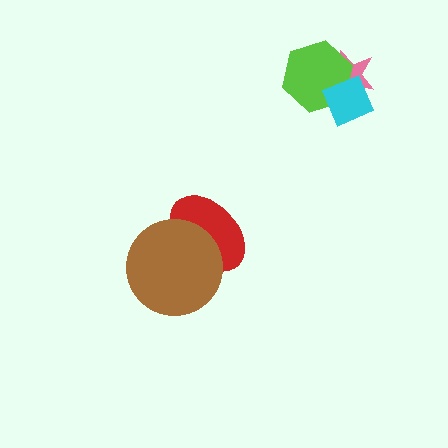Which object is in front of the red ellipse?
The brown circle is in front of the red ellipse.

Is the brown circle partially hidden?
No, no other shape covers it.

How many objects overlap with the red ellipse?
1 object overlaps with the red ellipse.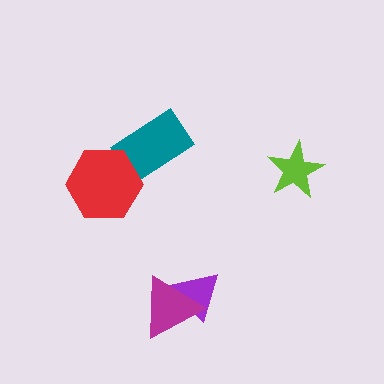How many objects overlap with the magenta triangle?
1 object overlaps with the magenta triangle.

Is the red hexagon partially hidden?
No, no other shape covers it.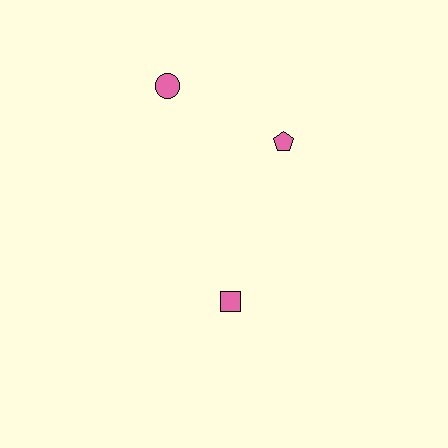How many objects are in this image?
There are 3 objects.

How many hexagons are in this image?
There are no hexagons.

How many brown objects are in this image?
There are no brown objects.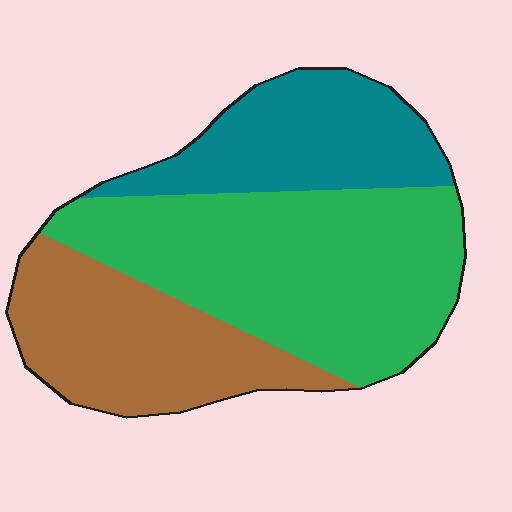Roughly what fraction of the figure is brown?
Brown covers around 30% of the figure.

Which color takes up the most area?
Green, at roughly 45%.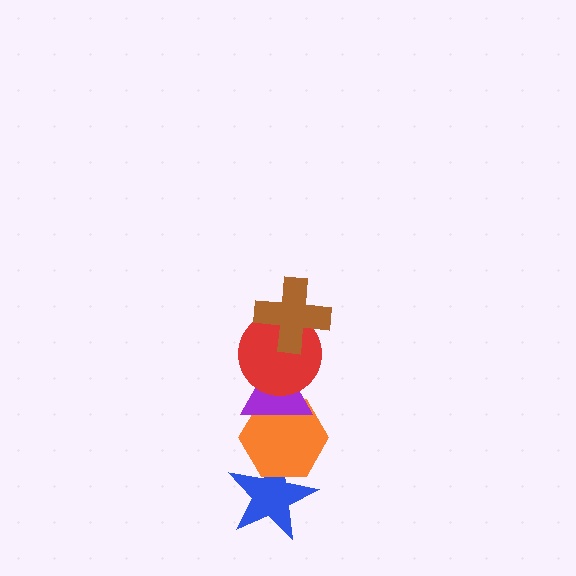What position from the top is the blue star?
The blue star is 5th from the top.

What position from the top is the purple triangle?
The purple triangle is 3rd from the top.